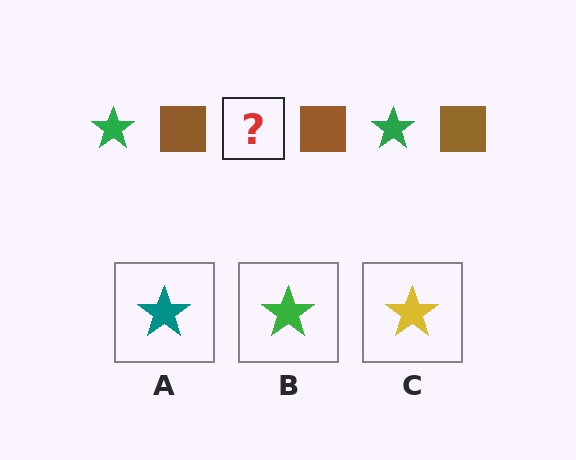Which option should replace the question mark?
Option B.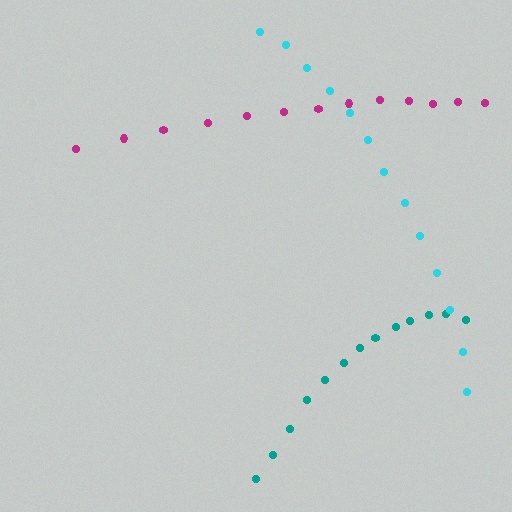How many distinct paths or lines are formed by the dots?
There are 3 distinct paths.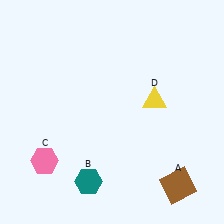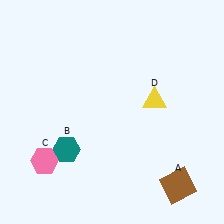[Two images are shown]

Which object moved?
The teal hexagon (B) moved up.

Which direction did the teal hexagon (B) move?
The teal hexagon (B) moved up.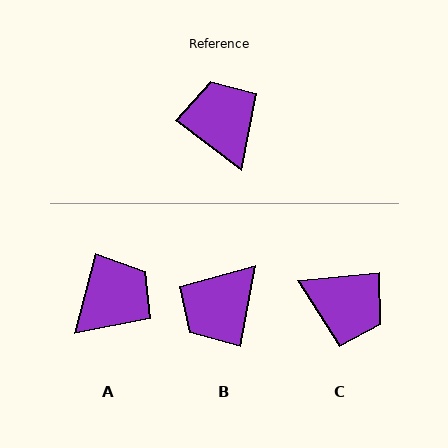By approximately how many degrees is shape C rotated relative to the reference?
Approximately 137 degrees clockwise.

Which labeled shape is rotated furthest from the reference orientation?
C, about 137 degrees away.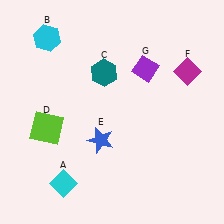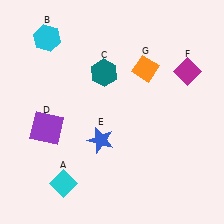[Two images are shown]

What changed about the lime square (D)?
In Image 1, D is lime. In Image 2, it changed to purple.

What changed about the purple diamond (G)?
In Image 1, G is purple. In Image 2, it changed to orange.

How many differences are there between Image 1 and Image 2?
There are 2 differences between the two images.